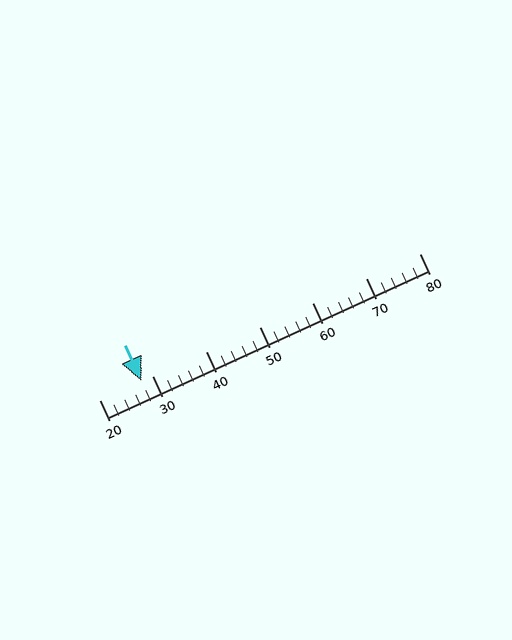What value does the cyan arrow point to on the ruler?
The cyan arrow points to approximately 28.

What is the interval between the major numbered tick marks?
The major tick marks are spaced 10 units apart.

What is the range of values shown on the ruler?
The ruler shows values from 20 to 80.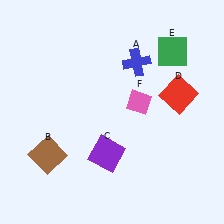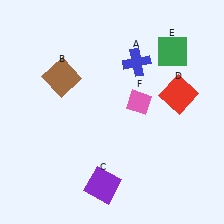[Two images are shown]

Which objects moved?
The objects that moved are: the brown square (B), the purple square (C).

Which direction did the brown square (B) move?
The brown square (B) moved up.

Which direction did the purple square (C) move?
The purple square (C) moved down.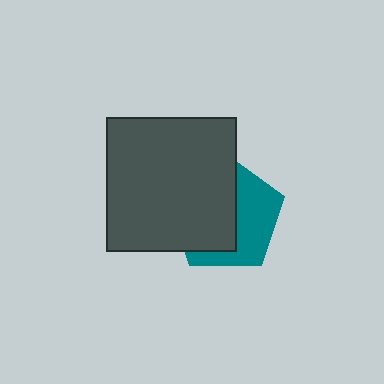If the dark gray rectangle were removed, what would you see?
You would see the complete teal pentagon.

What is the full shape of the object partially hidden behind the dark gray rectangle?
The partially hidden object is a teal pentagon.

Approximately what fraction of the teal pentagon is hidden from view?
Roughly 56% of the teal pentagon is hidden behind the dark gray rectangle.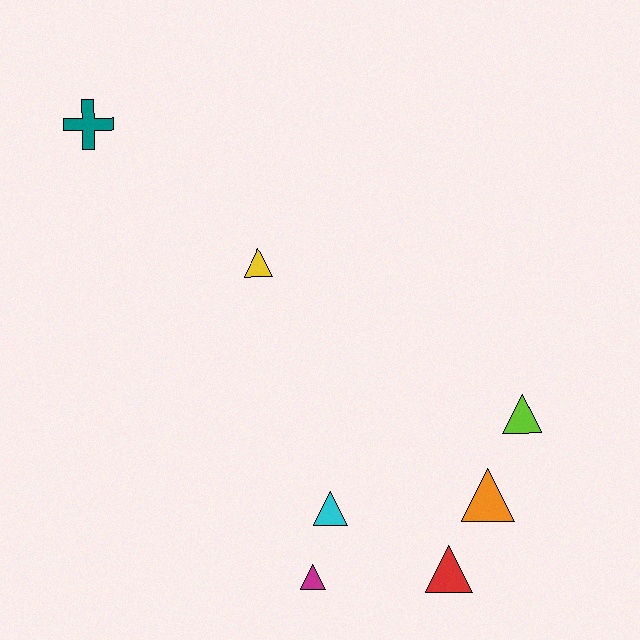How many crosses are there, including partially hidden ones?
There is 1 cross.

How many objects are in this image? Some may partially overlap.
There are 7 objects.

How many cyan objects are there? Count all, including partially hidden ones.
There is 1 cyan object.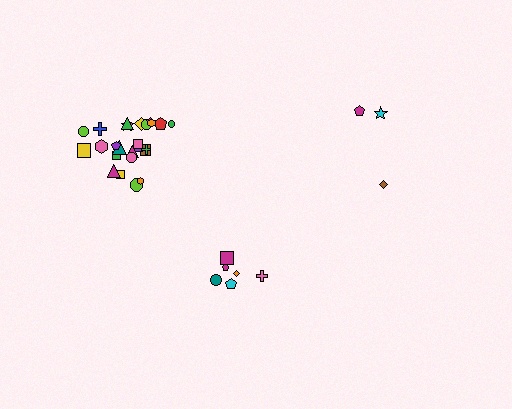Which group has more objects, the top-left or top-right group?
The top-left group.